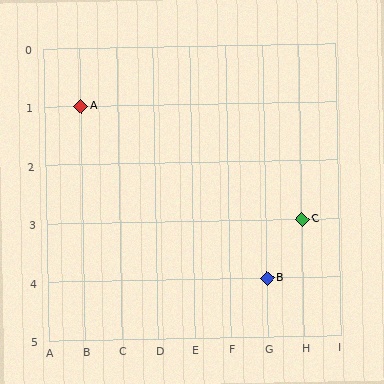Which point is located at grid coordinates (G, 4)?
Point B is at (G, 4).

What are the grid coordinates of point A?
Point A is at grid coordinates (B, 1).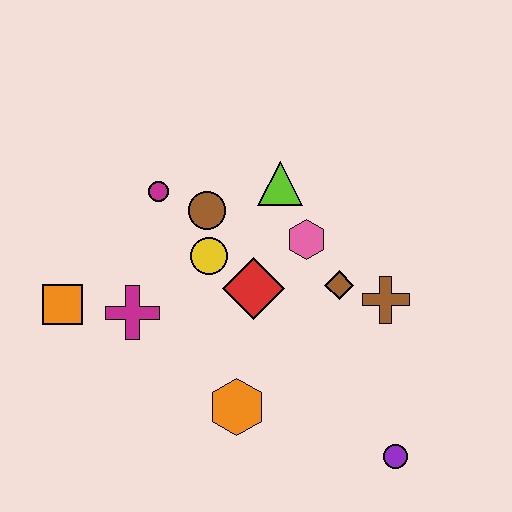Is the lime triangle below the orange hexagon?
No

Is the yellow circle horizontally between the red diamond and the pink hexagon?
No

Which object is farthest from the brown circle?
The purple circle is farthest from the brown circle.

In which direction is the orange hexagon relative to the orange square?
The orange hexagon is to the right of the orange square.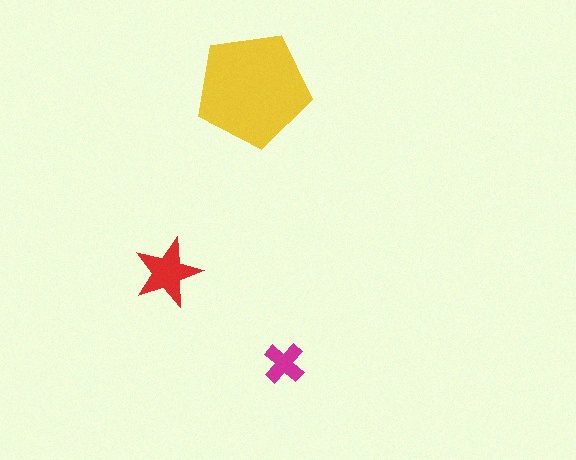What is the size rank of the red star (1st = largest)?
2nd.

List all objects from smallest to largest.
The magenta cross, the red star, the yellow pentagon.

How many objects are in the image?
There are 3 objects in the image.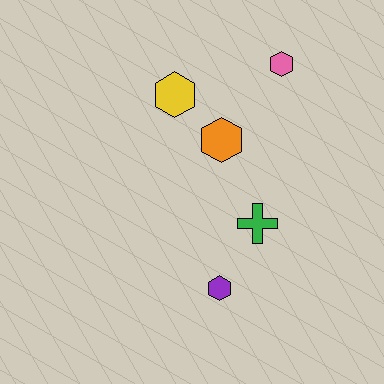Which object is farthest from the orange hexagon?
The purple hexagon is farthest from the orange hexagon.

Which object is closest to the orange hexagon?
The yellow hexagon is closest to the orange hexagon.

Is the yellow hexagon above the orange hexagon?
Yes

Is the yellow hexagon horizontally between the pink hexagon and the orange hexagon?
No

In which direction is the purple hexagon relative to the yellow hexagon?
The purple hexagon is below the yellow hexagon.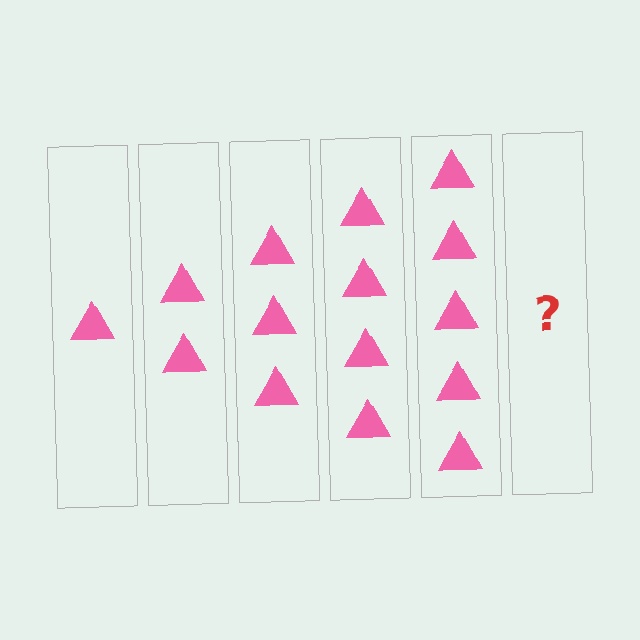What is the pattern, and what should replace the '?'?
The pattern is that each step adds one more triangle. The '?' should be 6 triangles.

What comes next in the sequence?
The next element should be 6 triangles.